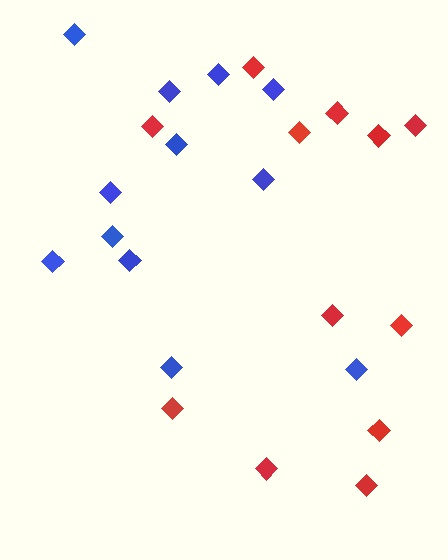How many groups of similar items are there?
There are 2 groups: one group of red diamonds (12) and one group of blue diamonds (12).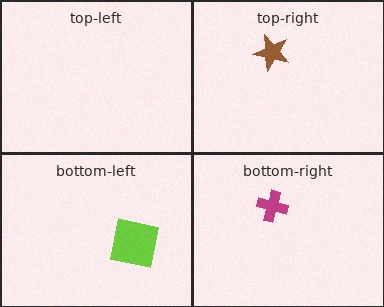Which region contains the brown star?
The top-right region.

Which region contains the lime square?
The bottom-left region.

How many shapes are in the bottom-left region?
1.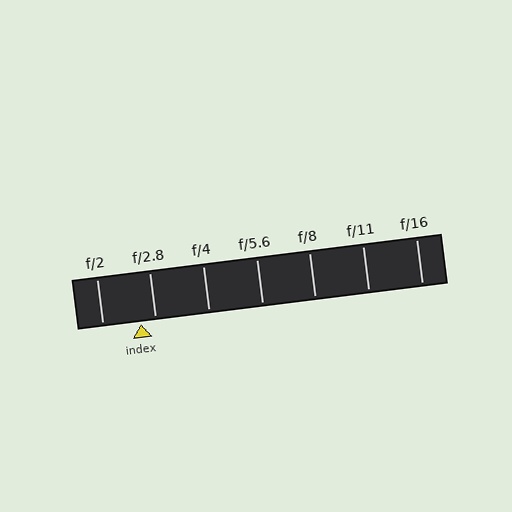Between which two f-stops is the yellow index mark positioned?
The index mark is between f/2 and f/2.8.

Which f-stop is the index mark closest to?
The index mark is closest to f/2.8.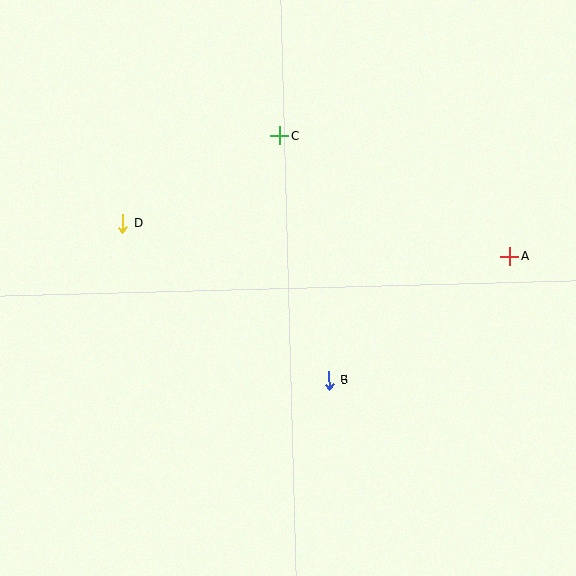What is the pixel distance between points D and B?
The distance between D and B is 259 pixels.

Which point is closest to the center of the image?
Point B at (329, 380) is closest to the center.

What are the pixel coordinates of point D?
Point D is at (123, 223).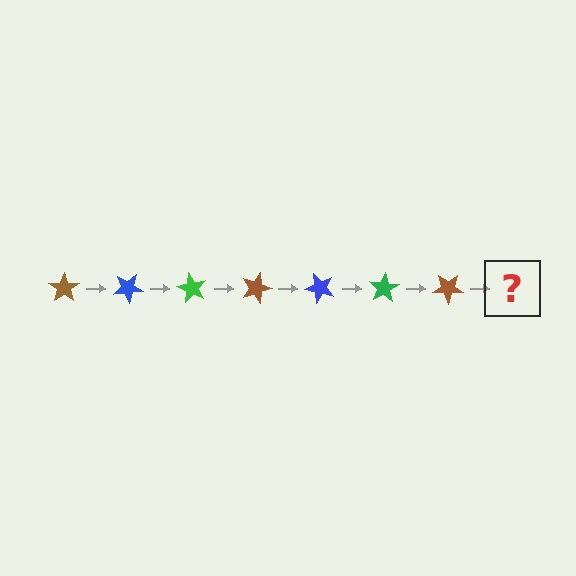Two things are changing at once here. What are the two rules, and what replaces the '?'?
The two rules are that it rotates 30 degrees each step and the color cycles through brown, blue, and green. The '?' should be a blue star, rotated 210 degrees from the start.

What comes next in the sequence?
The next element should be a blue star, rotated 210 degrees from the start.